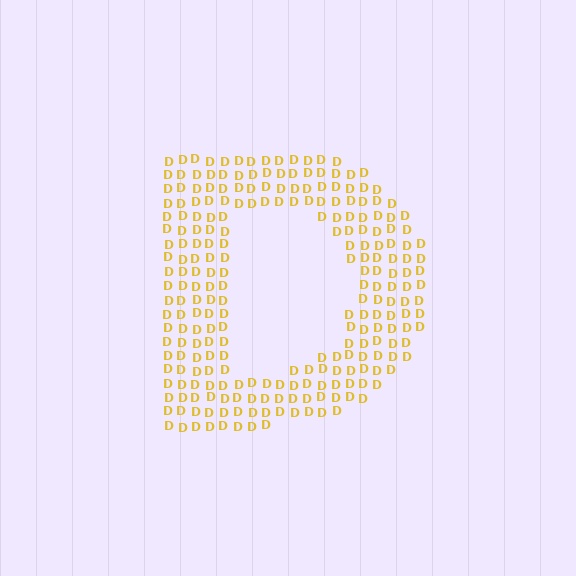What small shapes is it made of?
It is made of small letter D's.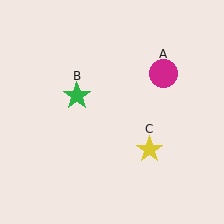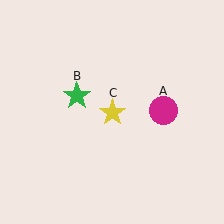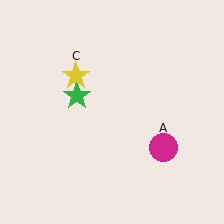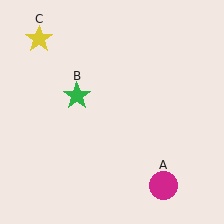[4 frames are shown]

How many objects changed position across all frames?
2 objects changed position: magenta circle (object A), yellow star (object C).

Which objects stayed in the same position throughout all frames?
Green star (object B) remained stationary.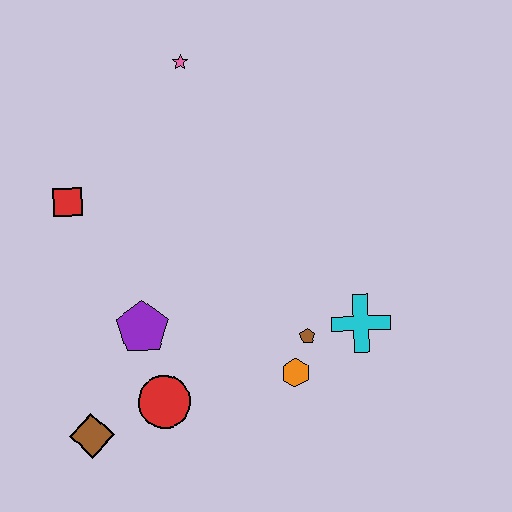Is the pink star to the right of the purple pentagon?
Yes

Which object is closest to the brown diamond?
The red circle is closest to the brown diamond.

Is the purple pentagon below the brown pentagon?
No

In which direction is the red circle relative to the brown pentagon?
The red circle is to the left of the brown pentagon.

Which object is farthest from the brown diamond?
The pink star is farthest from the brown diamond.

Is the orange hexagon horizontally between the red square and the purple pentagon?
No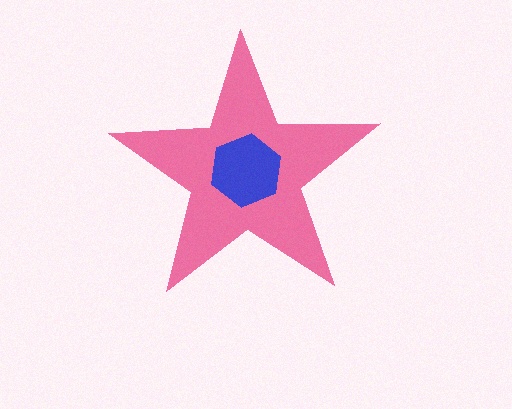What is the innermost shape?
The blue hexagon.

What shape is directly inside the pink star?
The blue hexagon.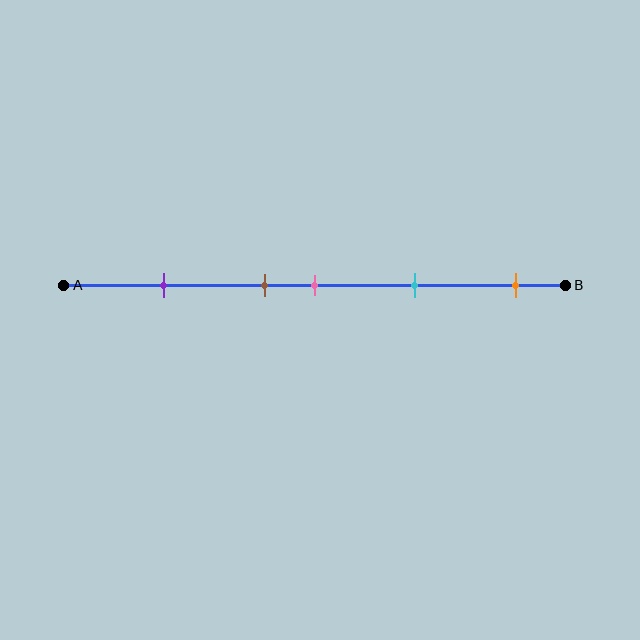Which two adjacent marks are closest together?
The brown and pink marks are the closest adjacent pair.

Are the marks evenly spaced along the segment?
No, the marks are not evenly spaced.